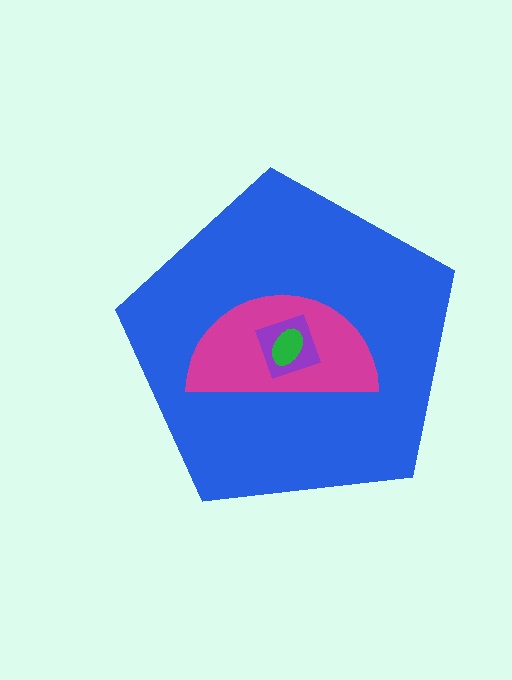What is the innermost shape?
The green ellipse.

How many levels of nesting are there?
4.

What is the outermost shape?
The blue pentagon.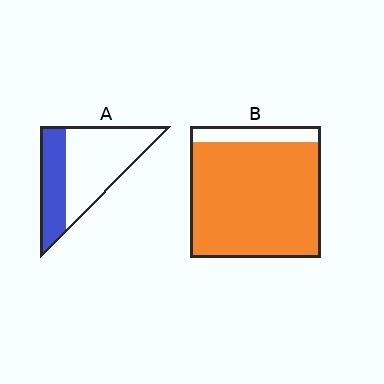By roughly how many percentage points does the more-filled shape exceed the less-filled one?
By roughly 50 percentage points (B over A).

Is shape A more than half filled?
No.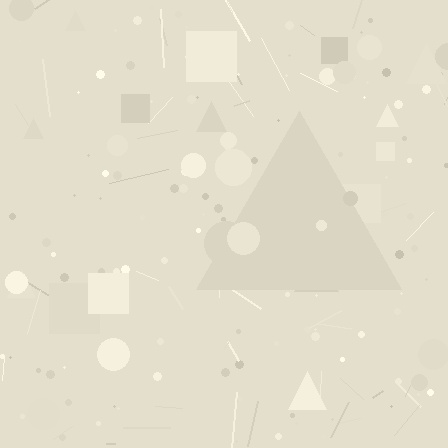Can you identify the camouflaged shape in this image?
The camouflaged shape is a triangle.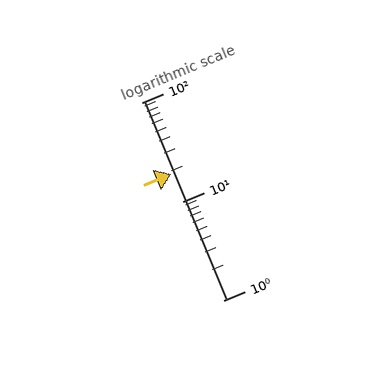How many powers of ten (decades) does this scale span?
The scale spans 2 decades, from 1 to 100.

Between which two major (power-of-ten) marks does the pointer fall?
The pointer is between 10 and 100.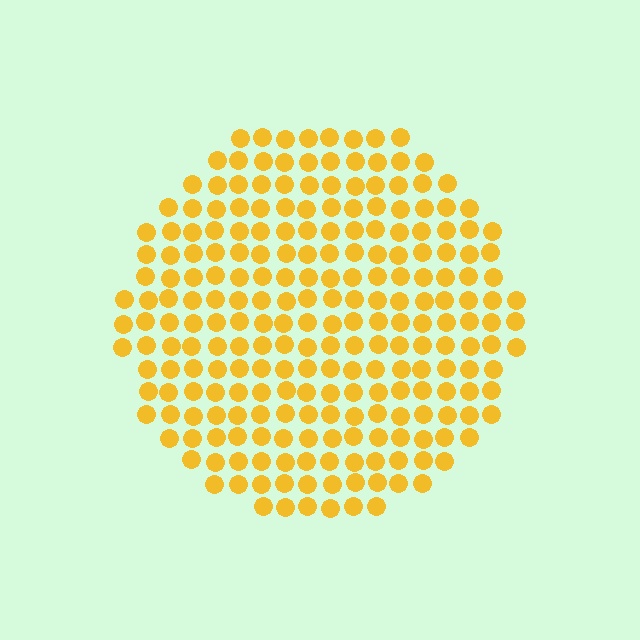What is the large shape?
The large shape is a circle.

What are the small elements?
The small elements are circles.